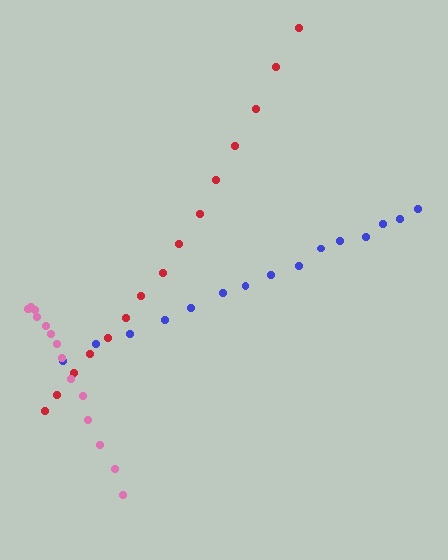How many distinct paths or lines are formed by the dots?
There are 3 distinct paths.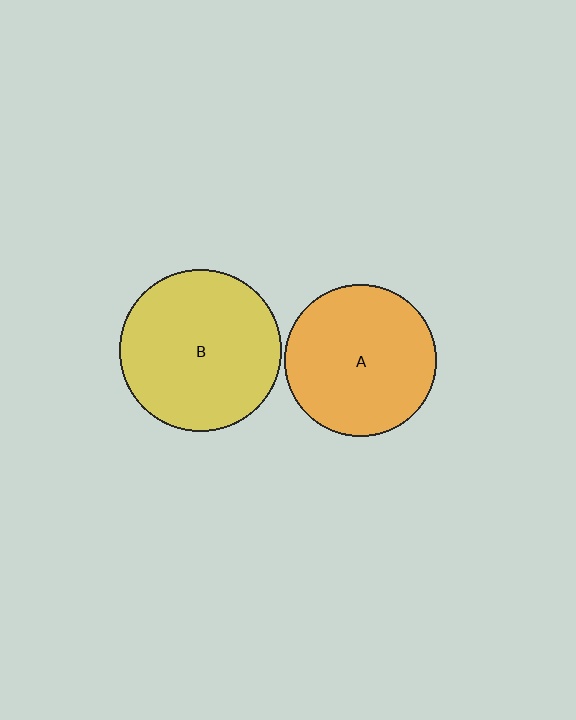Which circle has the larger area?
Circle B (yellow).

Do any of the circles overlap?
No, none of the circles overlap.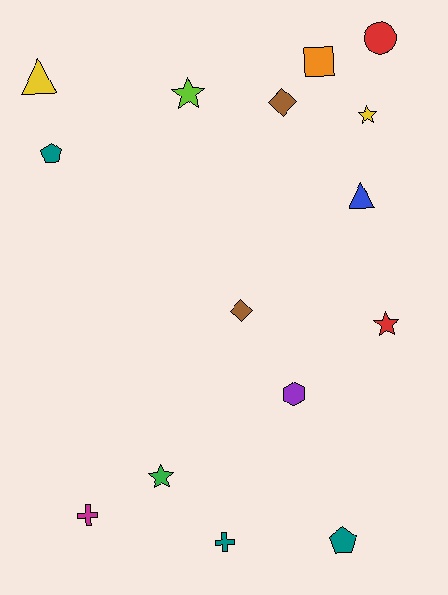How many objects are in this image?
There are 15 objects.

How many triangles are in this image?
There are 2 triangles.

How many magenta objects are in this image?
There is 1 magenta object.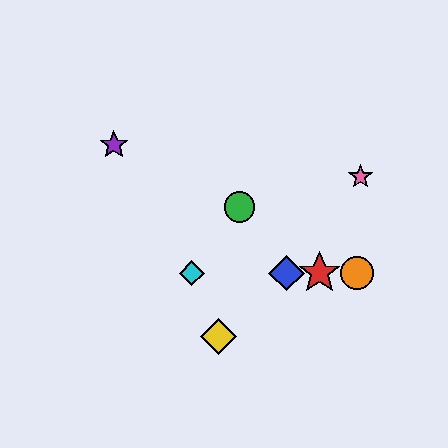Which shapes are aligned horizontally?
The red star, the blue diamond, the orange circle, the cyan diamond are aligned horizontally.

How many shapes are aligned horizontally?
4 shapes (the red star, the blue diamond, the orange circle, the cyan diamond) are aligned horizontally.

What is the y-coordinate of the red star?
The red star is at y≈273.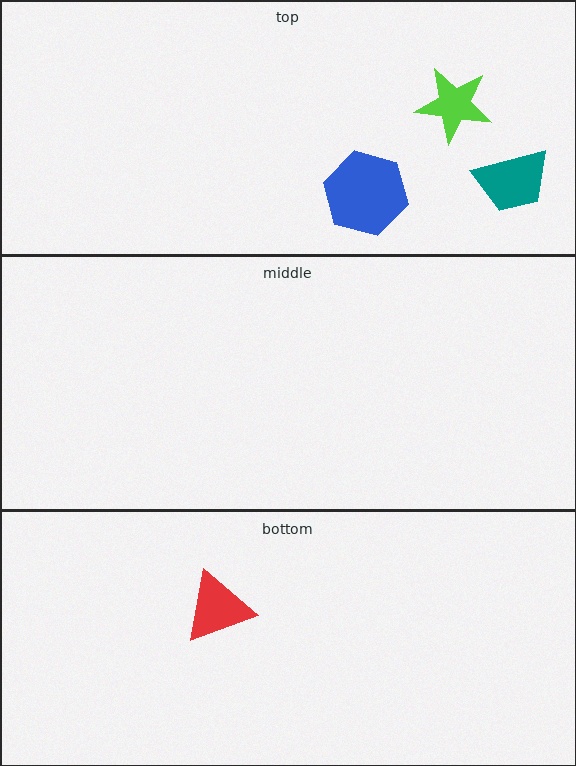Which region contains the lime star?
The top region.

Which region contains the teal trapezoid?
The top region.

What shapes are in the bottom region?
The red triangle.